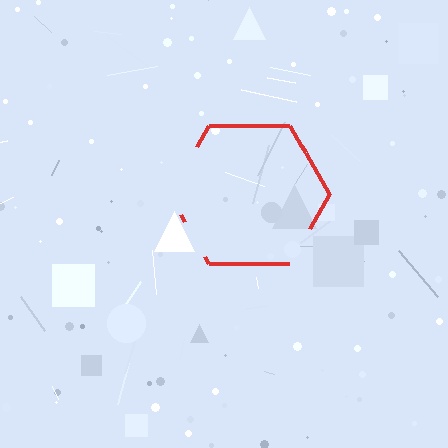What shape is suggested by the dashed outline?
The dashed outline suggests a hexagon.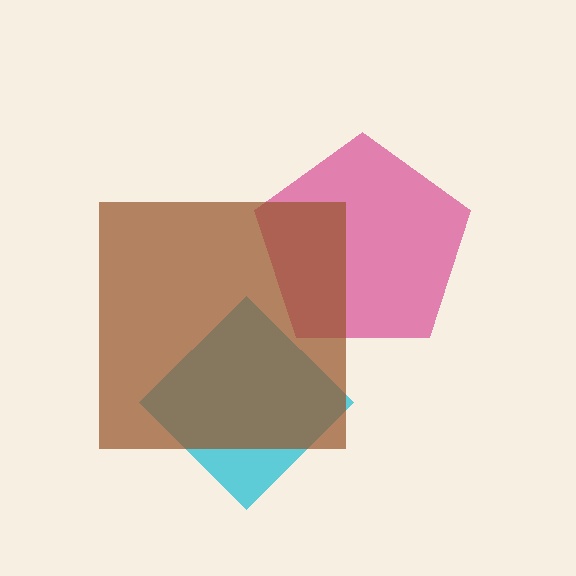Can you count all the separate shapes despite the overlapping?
Yes, there are 3 separate shapes.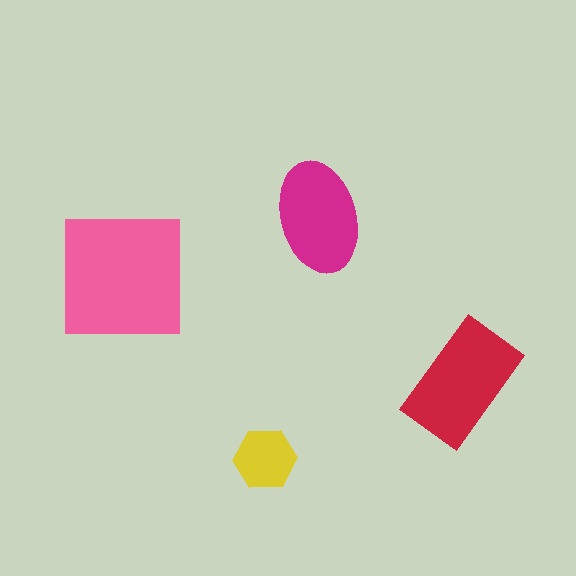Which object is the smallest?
The yellow hexagon.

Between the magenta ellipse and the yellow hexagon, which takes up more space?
The magenta ellipse.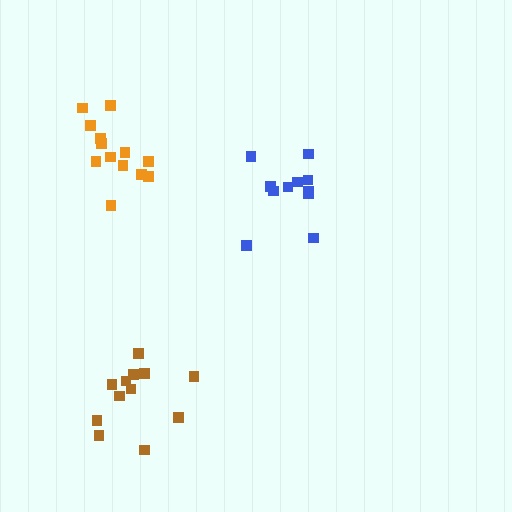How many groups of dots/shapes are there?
There are 3 groups.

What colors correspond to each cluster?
The clusters are colored: blue, brown, orange.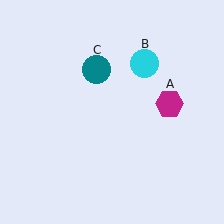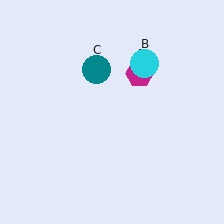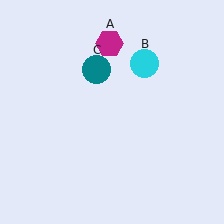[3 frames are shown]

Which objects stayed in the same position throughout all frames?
Cyan circle (object B) and teal circle (object C) remained stationary.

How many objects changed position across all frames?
1 object changed position: magenta hexagon (object A).